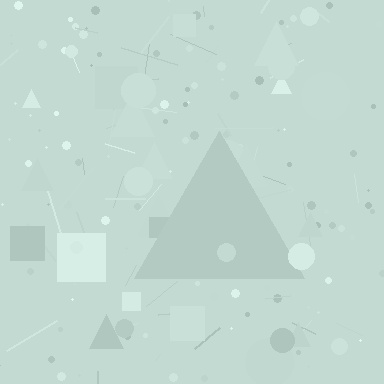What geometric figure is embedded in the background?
A triangle is embedded in the background.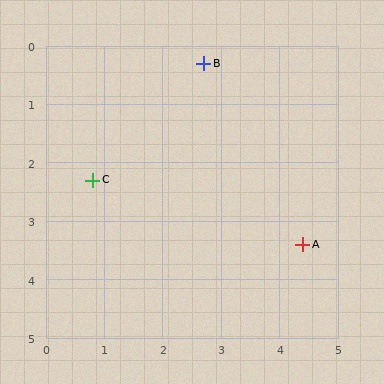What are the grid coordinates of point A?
Point A is at approximately (4.4, 3.4).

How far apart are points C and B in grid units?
Points C and B are about 2.8 grid units apart.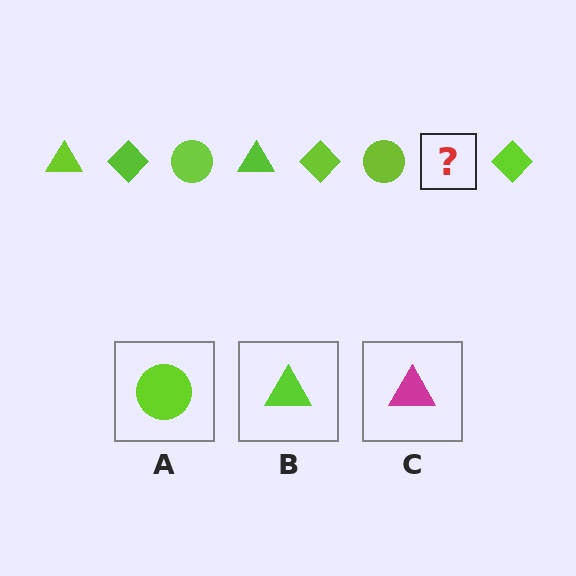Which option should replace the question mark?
Option B.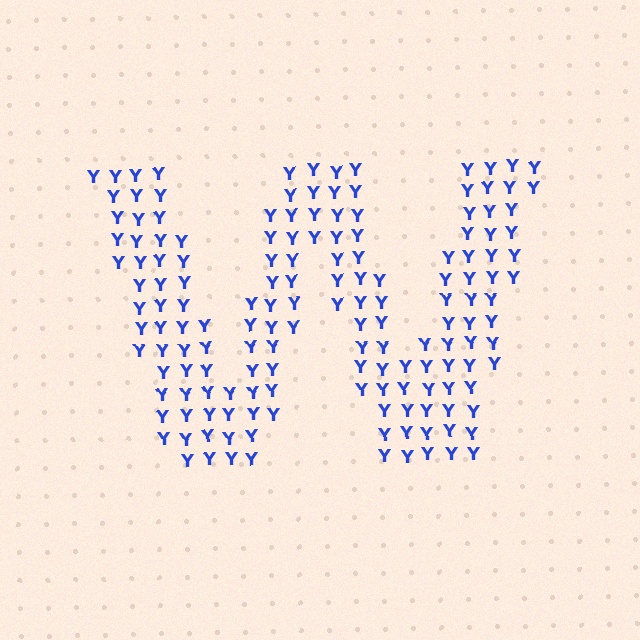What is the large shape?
The large shape is the letter W.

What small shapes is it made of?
It is made of small letter Y's.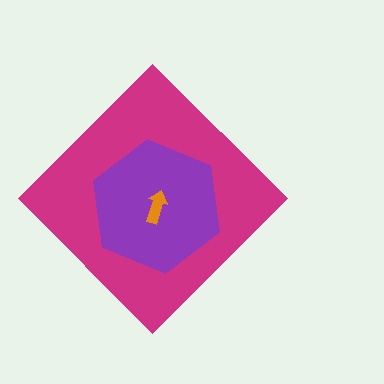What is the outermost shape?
The magenta diamond.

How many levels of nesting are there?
3.